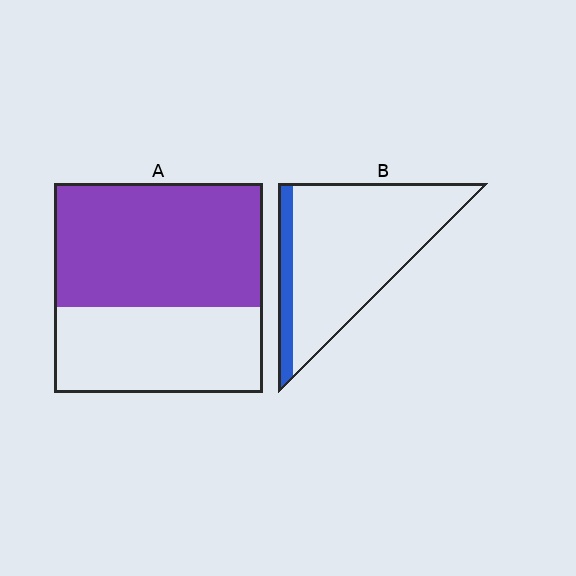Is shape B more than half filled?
No.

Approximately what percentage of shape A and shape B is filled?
A is approximately 60% and B is approximately 15%.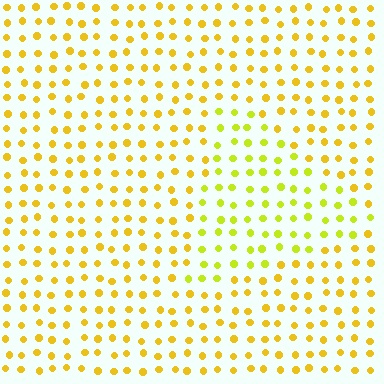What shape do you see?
I see a triangle.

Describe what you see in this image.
The image is filled with small yellow elements in a uniform arrangement. A triangle-shaped region is visible where the elements are tinted to a slightly different hue, forming a subtle color boundary.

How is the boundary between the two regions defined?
The boundary is defined purely by a slight shift in hue (about 25 degrees). Spacing, size, and orientation are identical on both sides.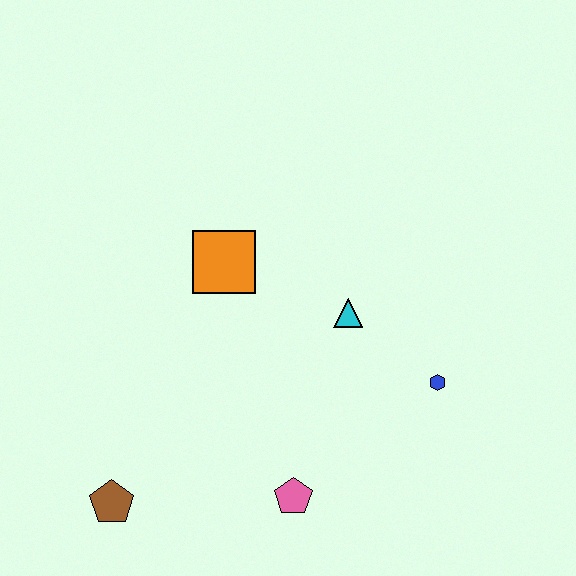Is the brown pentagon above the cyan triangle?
No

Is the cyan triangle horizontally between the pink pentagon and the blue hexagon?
Yes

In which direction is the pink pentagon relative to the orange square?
The pink pentagon is below the orange square.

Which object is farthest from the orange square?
The brown pentagon is farthest from the orange square.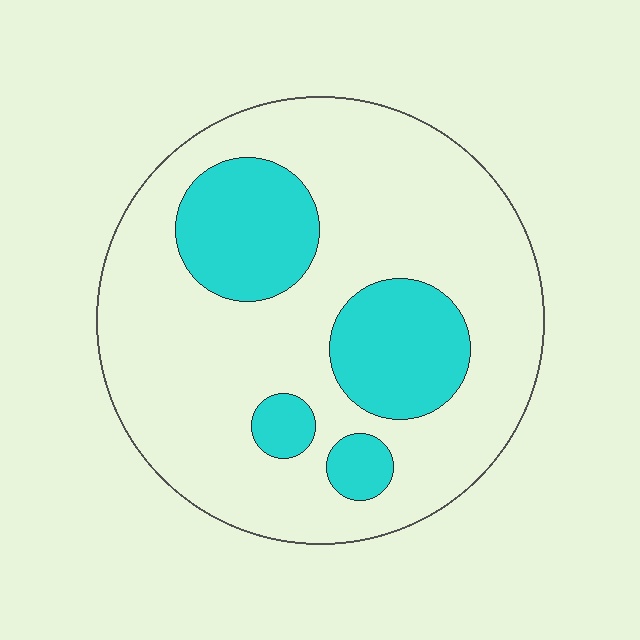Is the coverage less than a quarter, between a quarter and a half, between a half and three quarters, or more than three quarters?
Less than a quarter.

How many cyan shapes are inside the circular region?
4.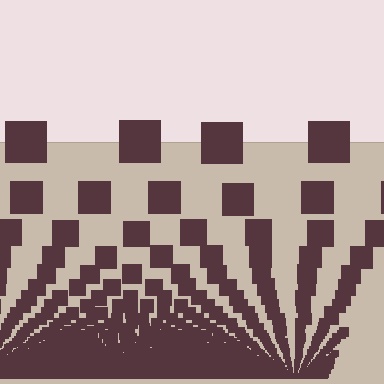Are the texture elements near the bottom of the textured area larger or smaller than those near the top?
Smaller. The gradient is inverted — elements near the bottom are smaller and denser.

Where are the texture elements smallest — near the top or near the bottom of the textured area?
Near the bottom.